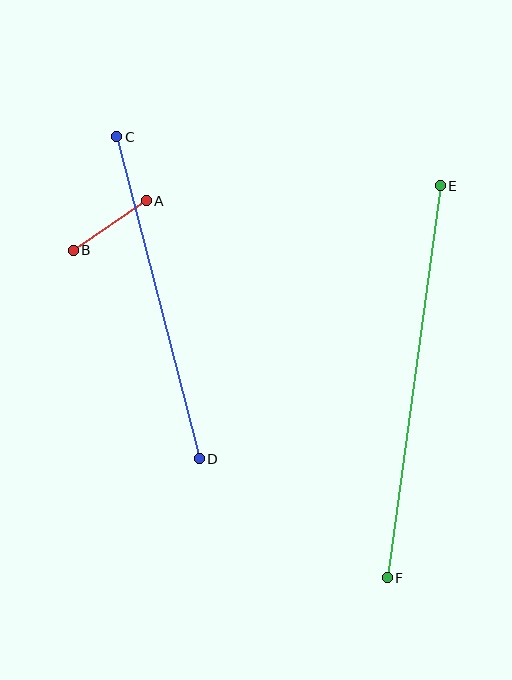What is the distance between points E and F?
The distance is approximately 395 pixels.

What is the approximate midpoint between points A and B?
The midpoint is at approximately (110, 226) pixels.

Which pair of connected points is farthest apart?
Points E and F are farthest apart.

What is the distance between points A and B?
The distance is approximately 88 pixels.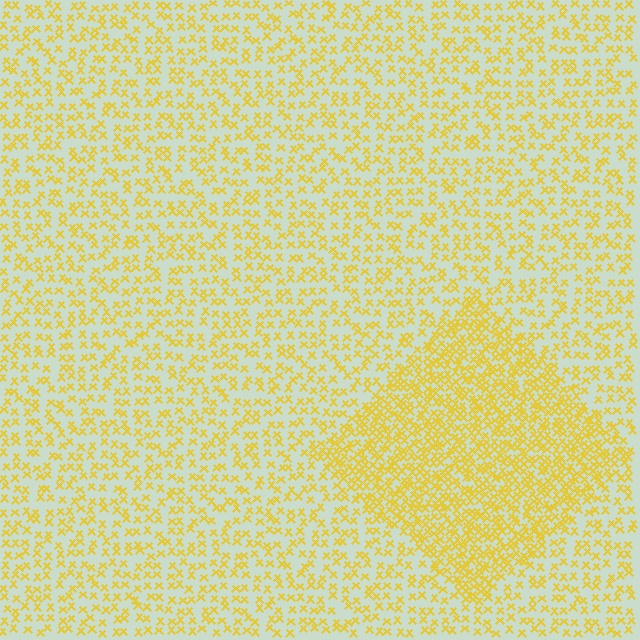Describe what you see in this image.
The image contains small yellow elements arranged at two different densities. A diamond-shaped region is visible where the elements are more densely packed than the surrounding area.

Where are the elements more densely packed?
The elements are more densely packed inside the diamond boundary.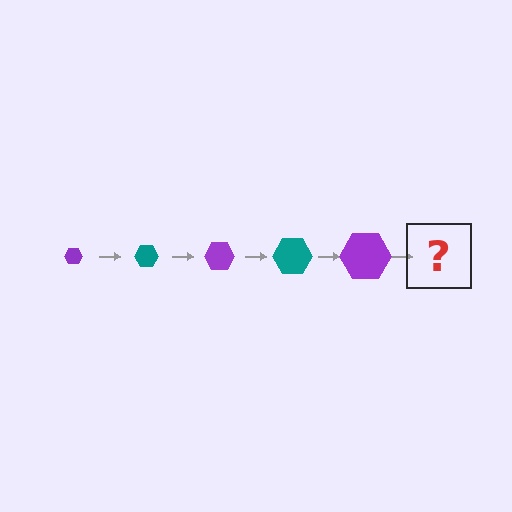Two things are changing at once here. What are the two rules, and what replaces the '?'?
The two rules are that the hexagon grows larger each step and the color cycles through purple and teal. The '?' should be a teal hexagon, larger than the previous one.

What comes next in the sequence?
The next element should be a teal hexagon, larger than the previous one.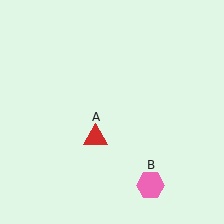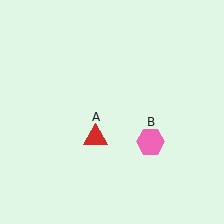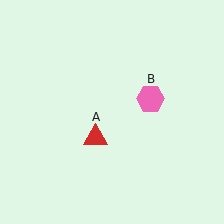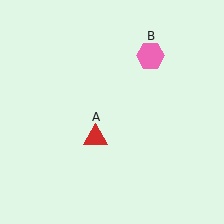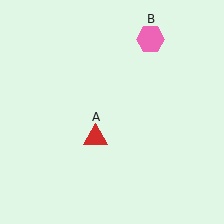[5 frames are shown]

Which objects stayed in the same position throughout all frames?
Red triangle (object A) remained stationary.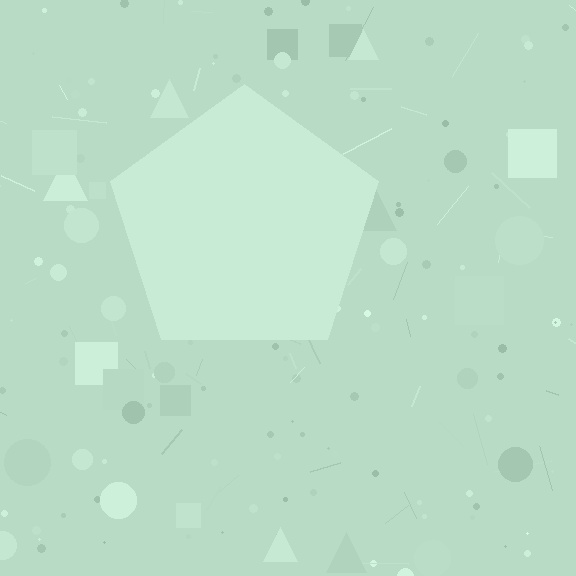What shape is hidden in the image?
A pentagon is hidden in the image.